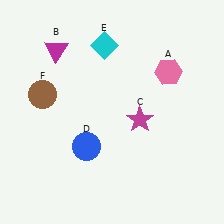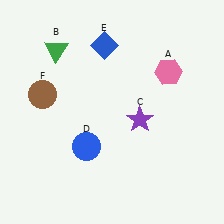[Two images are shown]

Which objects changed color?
B changed from magenta to green. C changed from magenta to purple. E changed from cyan to blue.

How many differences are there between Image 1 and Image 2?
There are 3 differences between the two images.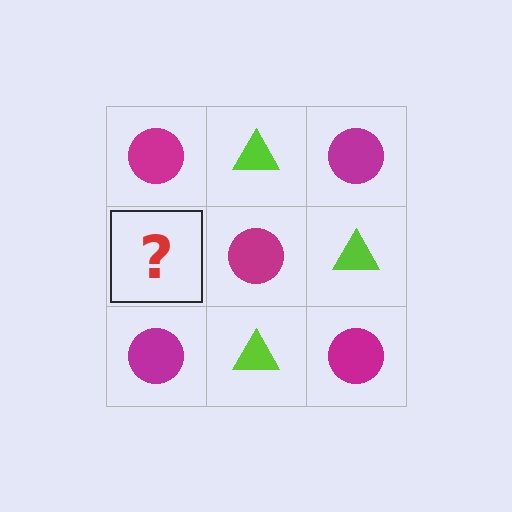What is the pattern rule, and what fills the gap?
The rule is that it alternates magenta circle and lime triangle in a checkerboard pattern. The gap should be filled with a lime triangle.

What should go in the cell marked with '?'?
The missing cell should contain a lime triangle.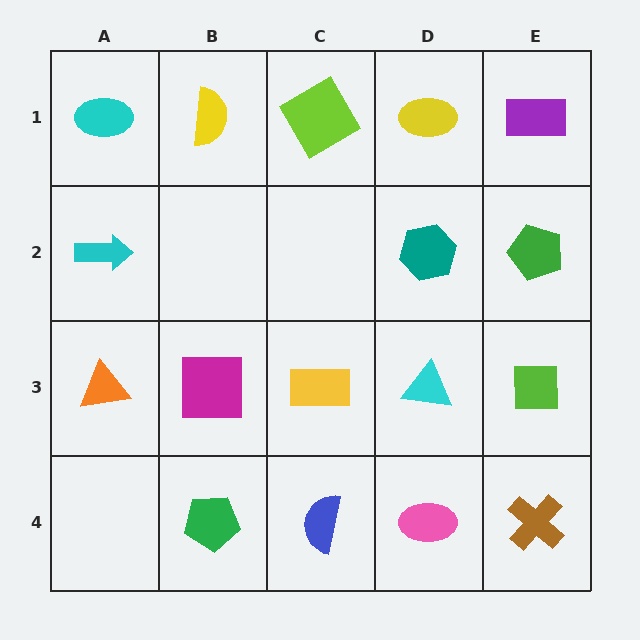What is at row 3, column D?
A cyan triangle.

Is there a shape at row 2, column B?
No, that cell is empty.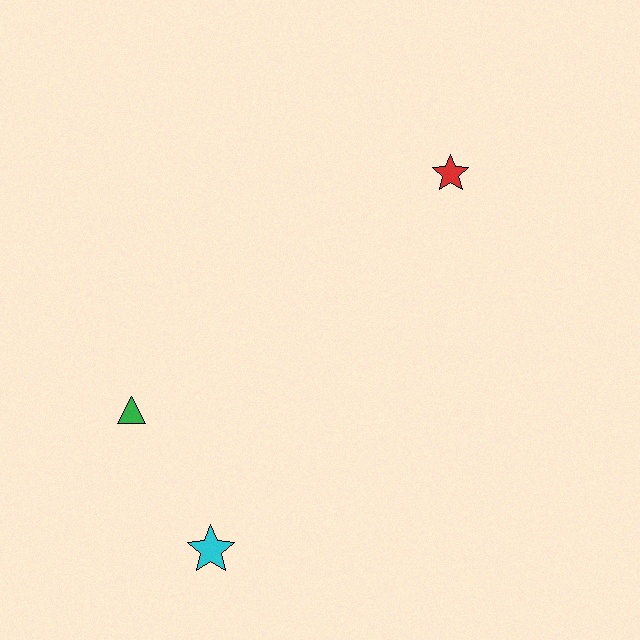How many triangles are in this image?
There is 1 triangle.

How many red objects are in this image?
There is 1 red object.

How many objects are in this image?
There are 3 objects.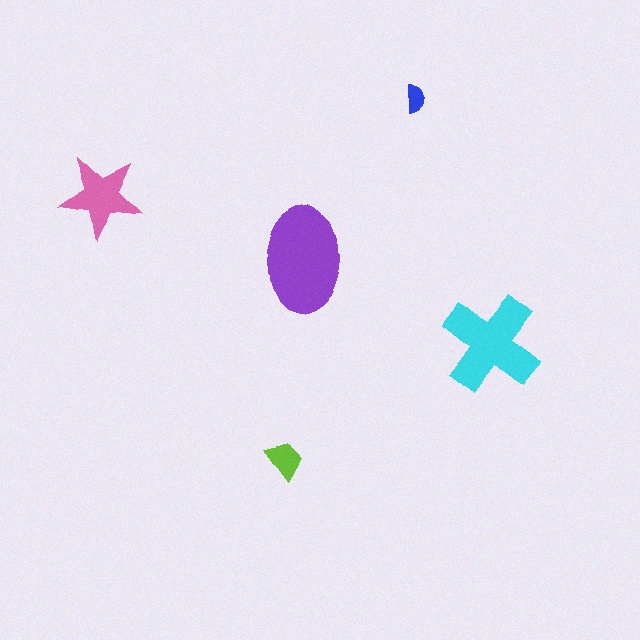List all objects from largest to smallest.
The purple ellipse, the cyan cross, the pink star, the lime trapezoid, the blue semicircle.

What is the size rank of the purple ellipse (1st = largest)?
1st.